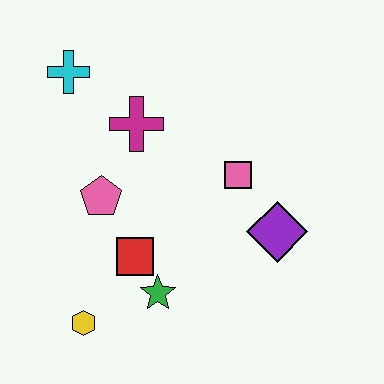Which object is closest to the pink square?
The purple diamond is closest to the pink square.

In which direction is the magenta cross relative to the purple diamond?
The magenta cross is to the left of the purple diamond.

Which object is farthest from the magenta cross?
The yellow hexagon is farthest from the magenta cross.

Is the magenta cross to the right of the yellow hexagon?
Yes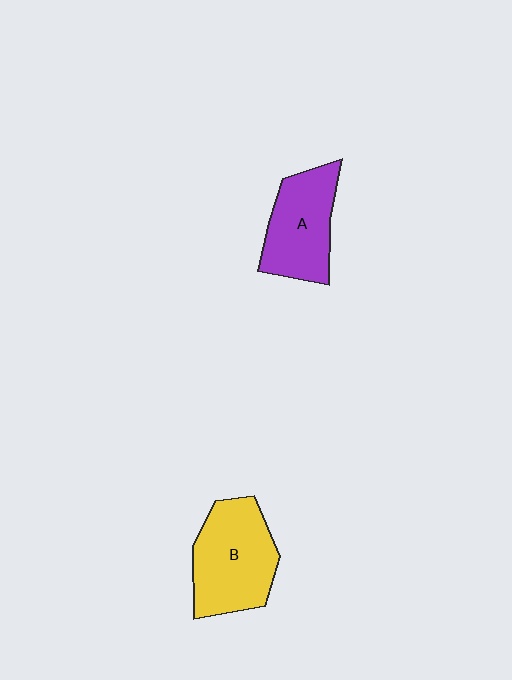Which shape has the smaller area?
Shape A (purple).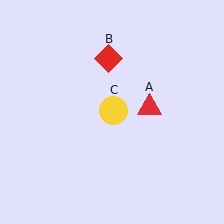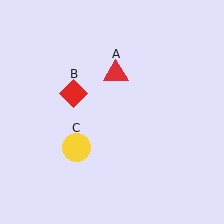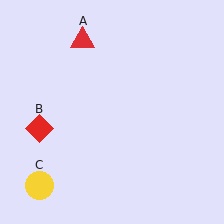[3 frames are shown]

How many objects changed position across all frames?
3 objects changed position: red triangle (object A), red diamond (object B), yellow circle (object C).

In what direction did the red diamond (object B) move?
The red diamond (object B) moved down and to the left.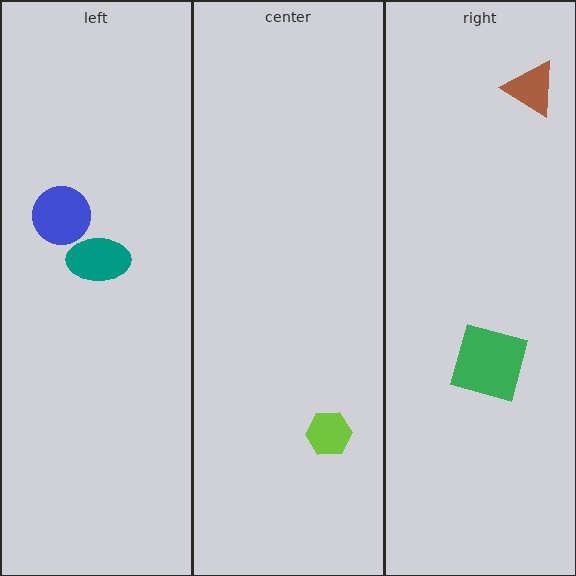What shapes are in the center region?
The lime hexagon.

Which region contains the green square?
The right region.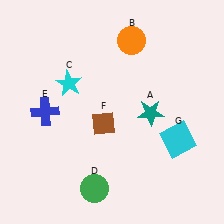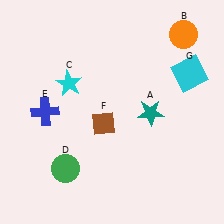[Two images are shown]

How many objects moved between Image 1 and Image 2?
3 objects moved between the two images.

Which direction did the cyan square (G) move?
The cyan square (G) moved up.